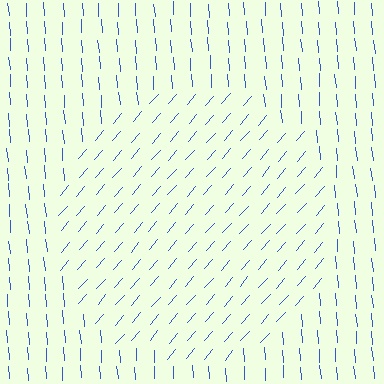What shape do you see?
I see a circle.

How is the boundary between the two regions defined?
The boundary is defined purely by a change in line orientation (approximately 45 degrees difference). All lines are the same color and thickness.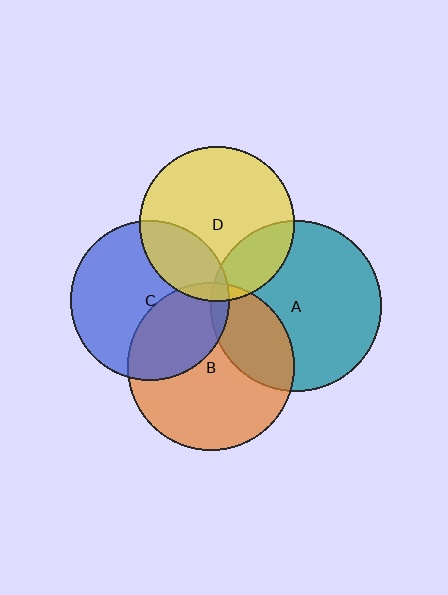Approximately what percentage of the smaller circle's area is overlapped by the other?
Approximately 35%.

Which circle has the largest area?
Circle A (teal).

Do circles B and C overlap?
Yes.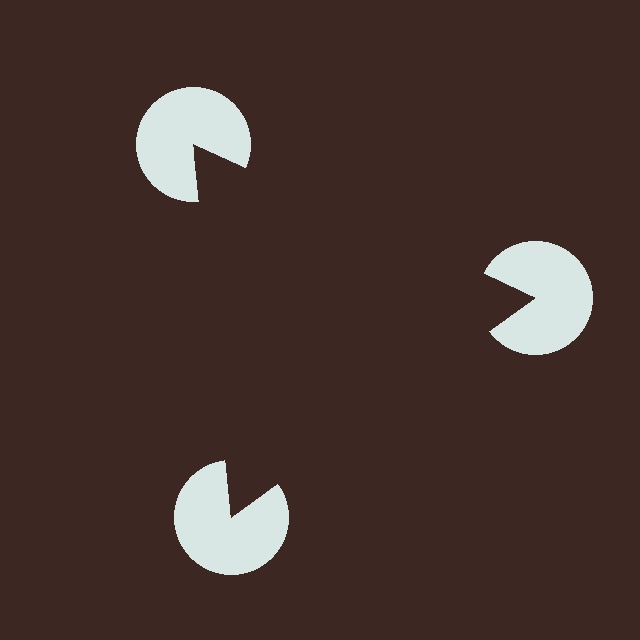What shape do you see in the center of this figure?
An illusory triangle — its edges are inferred from the aligned wedge cuts in the pac-man discs, not physically drawn.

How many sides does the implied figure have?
3 sides.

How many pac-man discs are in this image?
There are 3 — one at each vertex of the illusory triangle.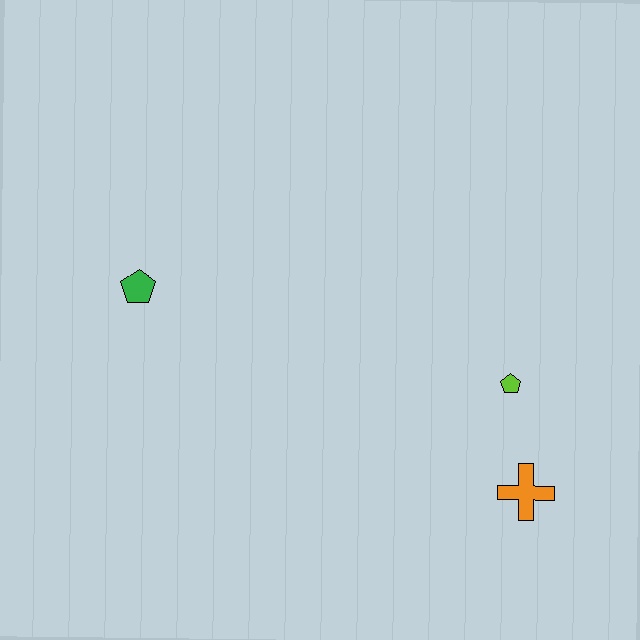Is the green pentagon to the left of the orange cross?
Yes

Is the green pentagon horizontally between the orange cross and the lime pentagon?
No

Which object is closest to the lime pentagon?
The orange cross is closest to the lime pentagon.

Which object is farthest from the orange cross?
The green pentagon is farthest from the orange cross.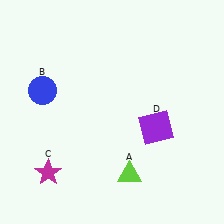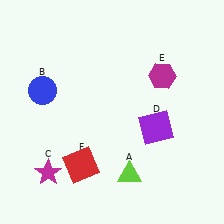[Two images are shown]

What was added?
A magenta hexagon (E), a red square (F) were added in Image 2.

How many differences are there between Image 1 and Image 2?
There are 2 differences between the two images.